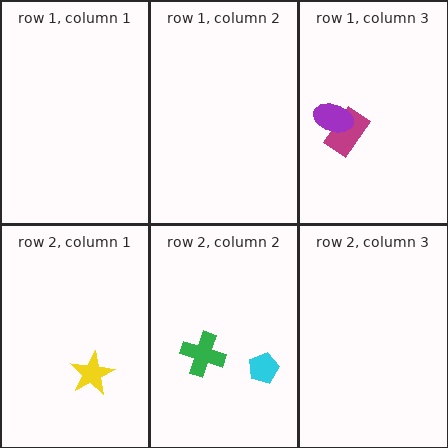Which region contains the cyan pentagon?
The row 2, column 2 region.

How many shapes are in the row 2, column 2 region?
2.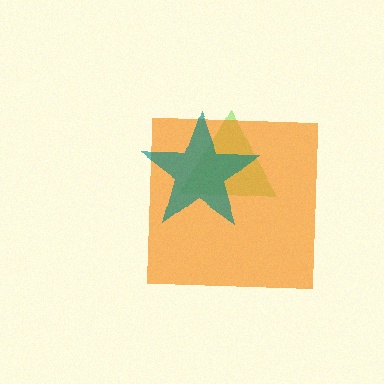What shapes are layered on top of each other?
The layered shapes are: a lime triangle, an orange square, a teal star.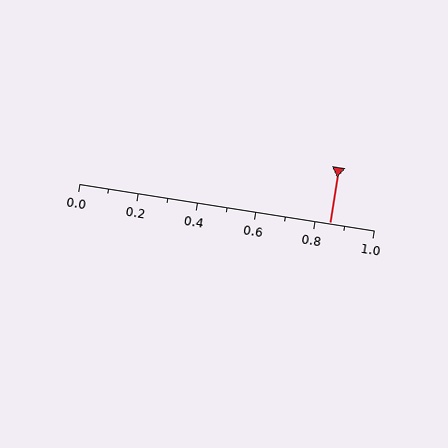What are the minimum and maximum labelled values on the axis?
The axis runs from 0.0 to 1.0.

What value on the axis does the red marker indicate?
The marker indicates approximately 0.85.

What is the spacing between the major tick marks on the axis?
The major ticks are spaced 0.2 apart.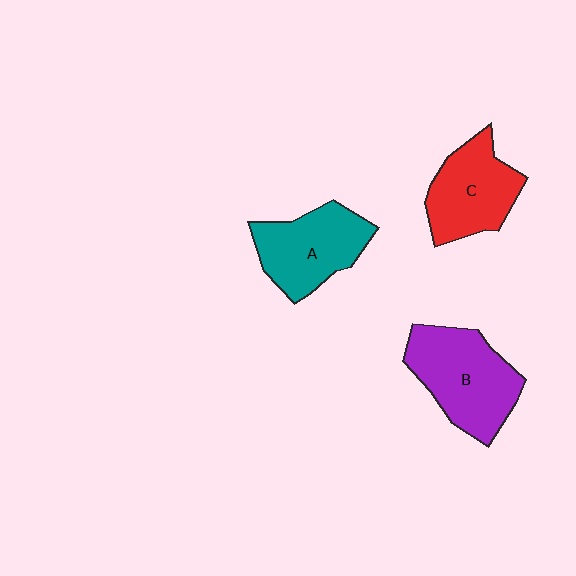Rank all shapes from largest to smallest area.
From largest to smallest: B (purple), A (teal), C (red).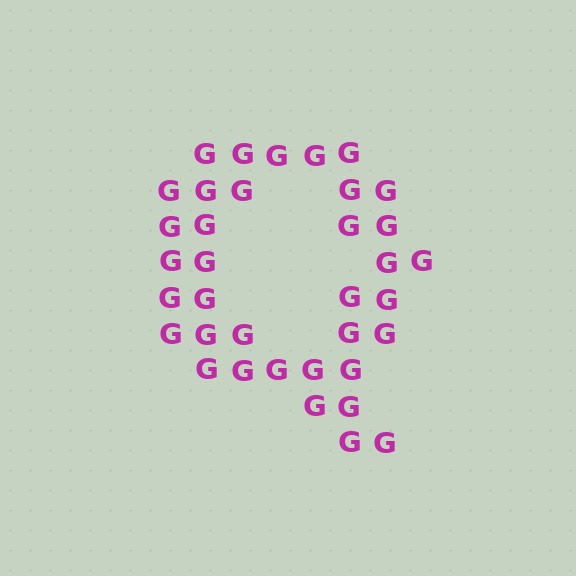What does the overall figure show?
The overall figure shows the letter Q.